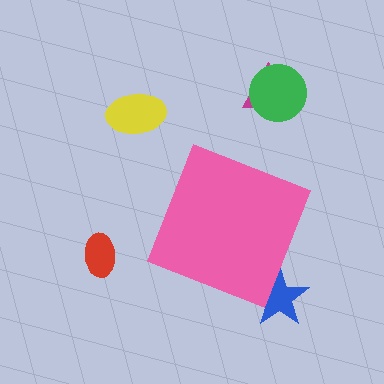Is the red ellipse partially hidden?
No, the red ellipse is fully visible.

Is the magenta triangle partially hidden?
No, the magenta triangle is fully visible.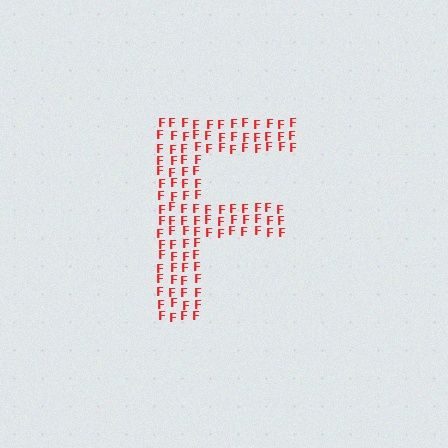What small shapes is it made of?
It is made of small letter F's.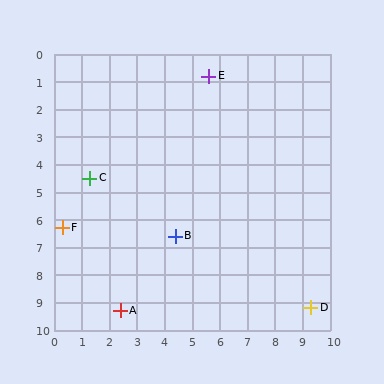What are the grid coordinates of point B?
Point B is at approximately (4.4, 6.6).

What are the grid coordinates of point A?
Point A is at approximately (2.4, 9.3).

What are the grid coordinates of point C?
Point C is at approximately (1.3, 4.5).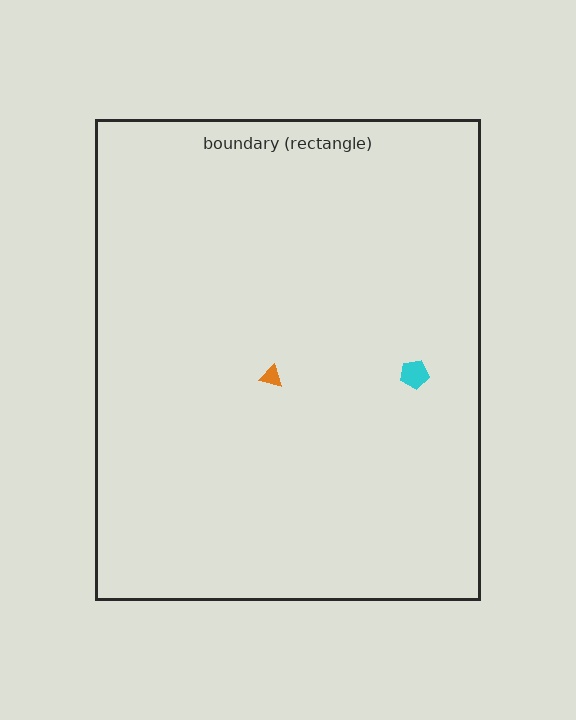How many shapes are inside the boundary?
2 inside, 0 outside.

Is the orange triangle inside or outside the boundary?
Inside.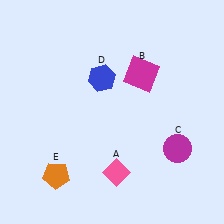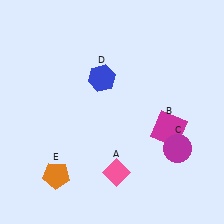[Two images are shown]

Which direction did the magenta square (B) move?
The magenta square (B) moved down.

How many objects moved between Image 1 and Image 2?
1 object moved between the two images.